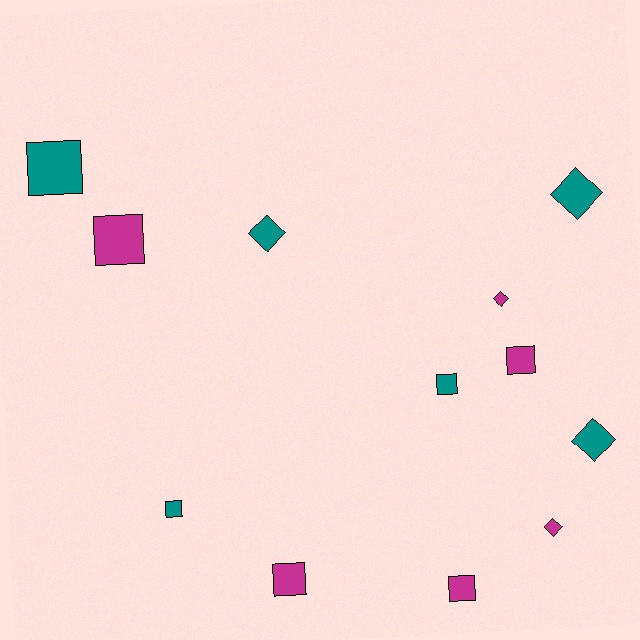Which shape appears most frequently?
Square, with 7 objects.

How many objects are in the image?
There are 12 objects.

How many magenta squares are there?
There are 4 magenta squares.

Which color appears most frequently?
Magenta, with 6 objects.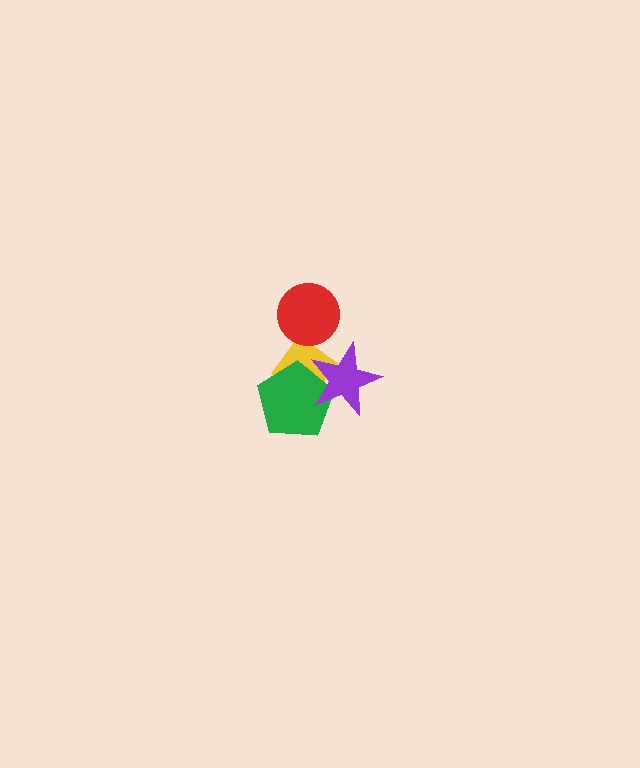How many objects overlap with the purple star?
2 objects overlap with the purple star.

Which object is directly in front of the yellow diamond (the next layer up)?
The green pentagon is directly in front of the yellow diamond.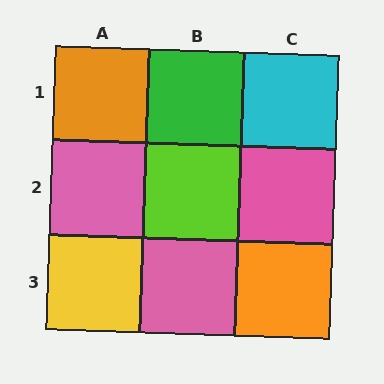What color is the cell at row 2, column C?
Pink.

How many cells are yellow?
1 cell is yellow.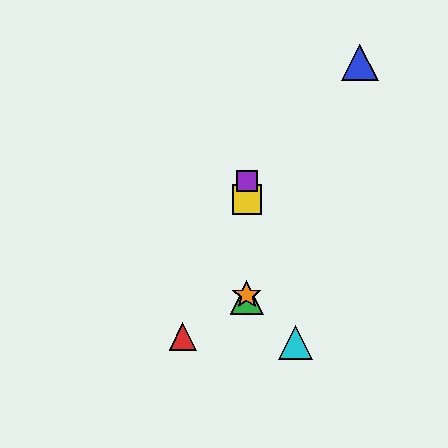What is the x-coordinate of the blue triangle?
The blue triangle is at x≈360.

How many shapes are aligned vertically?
4 shapes (the green triangle, the yellow square, the purple square, the orange star) are aligned vertically.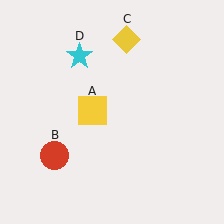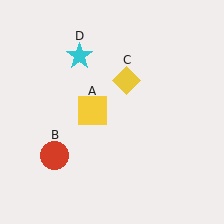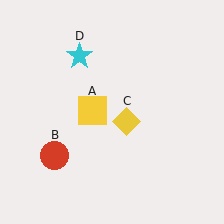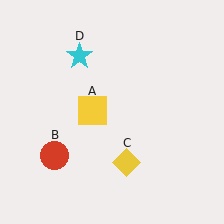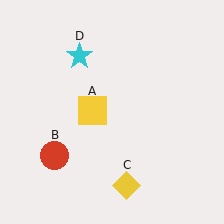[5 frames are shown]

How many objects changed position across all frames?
1 object changed position: yellow diamond (object C).